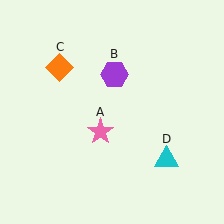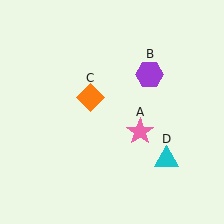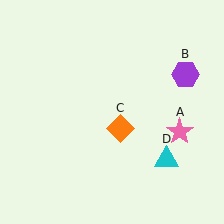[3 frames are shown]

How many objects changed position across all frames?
3 objects changed position: pink star (object A), purple hexagon (object B), orange diamond (object C).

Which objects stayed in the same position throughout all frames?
Cyan triangle (object D) remained stationary.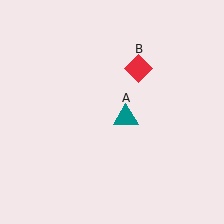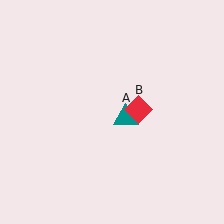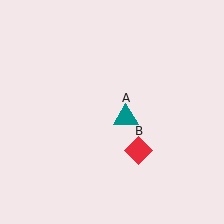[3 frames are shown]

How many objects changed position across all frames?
1 object changed position: red diamond (object B).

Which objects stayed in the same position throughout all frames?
Teal triangle (object A) remained stationary.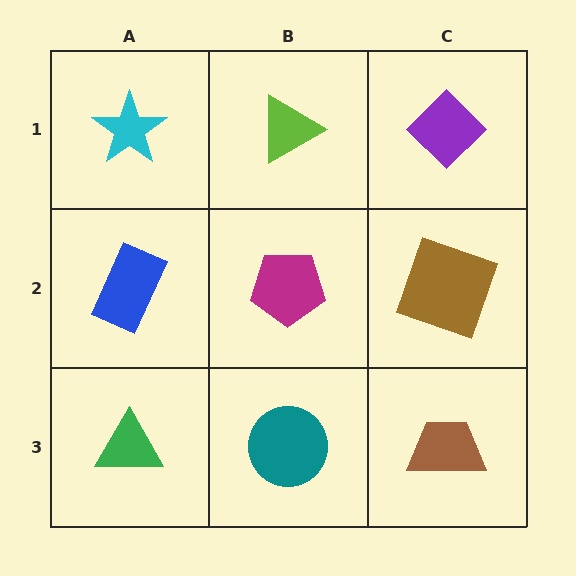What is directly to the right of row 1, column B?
A purple diamond.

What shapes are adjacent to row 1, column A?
A blue rectangle (row 2, column A), a lime triangle (row 1, column B).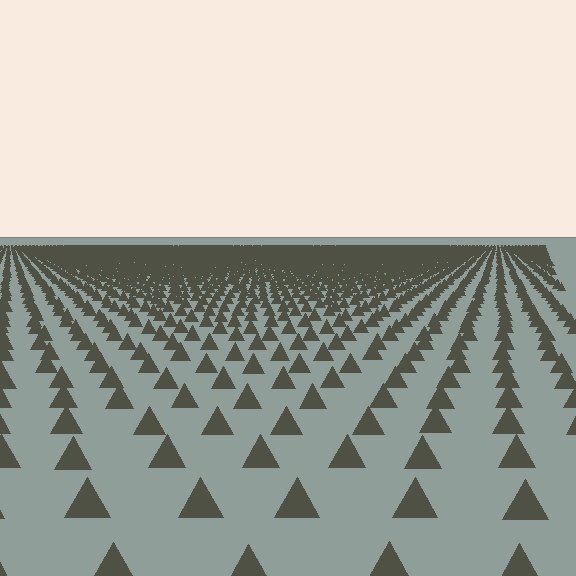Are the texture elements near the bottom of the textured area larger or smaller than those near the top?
Larger. Near the bottom, elements are closer to the viewer and appear at a bigger on-screen size.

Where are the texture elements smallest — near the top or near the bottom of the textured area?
Near the top.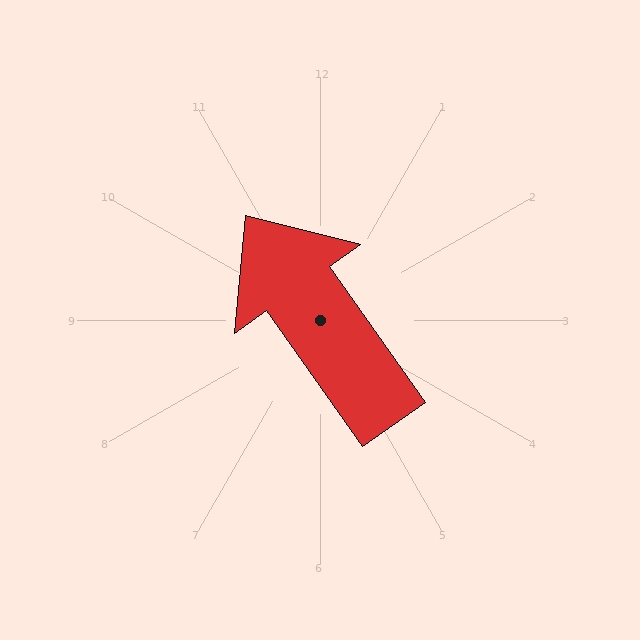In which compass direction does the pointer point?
Northwest.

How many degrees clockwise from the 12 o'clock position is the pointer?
Approximately 325 degrees.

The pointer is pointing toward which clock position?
Roughly 11 o'clock.